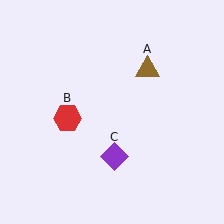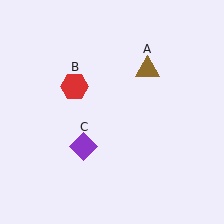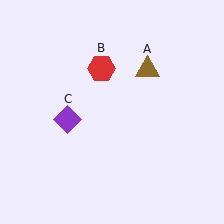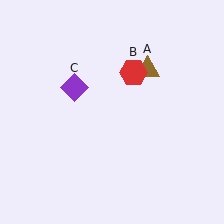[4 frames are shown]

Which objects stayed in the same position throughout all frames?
Brown triangle (object A) remained stationary.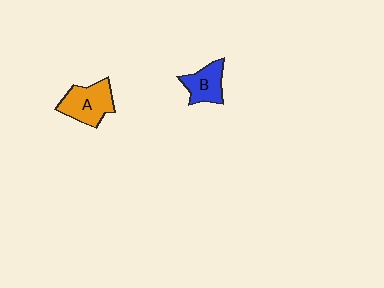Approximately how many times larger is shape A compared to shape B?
Approximately 1.3 times.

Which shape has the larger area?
Shape A (orange).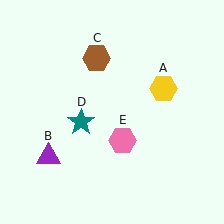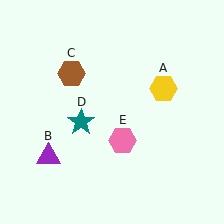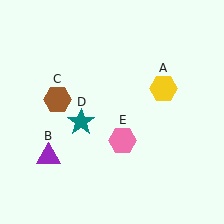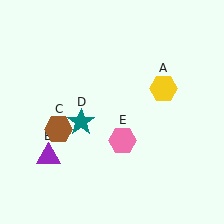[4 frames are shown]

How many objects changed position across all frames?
1 object changed position: brown hexagon (object C).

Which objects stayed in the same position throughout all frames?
Yellow hexagon (object A) and purple triangle (object B) and teal star (object D) and pink hexagon (object E) remained stationary.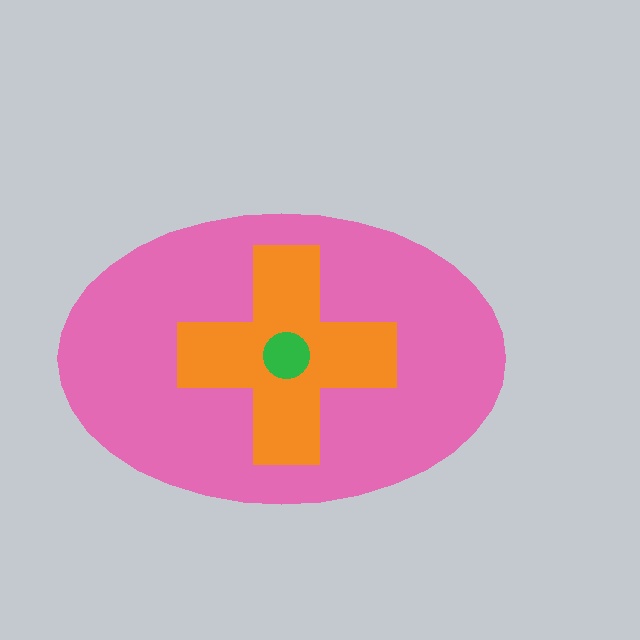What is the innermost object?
The green circle.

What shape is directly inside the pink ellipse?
The orange cross.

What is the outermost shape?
The pink ellipse.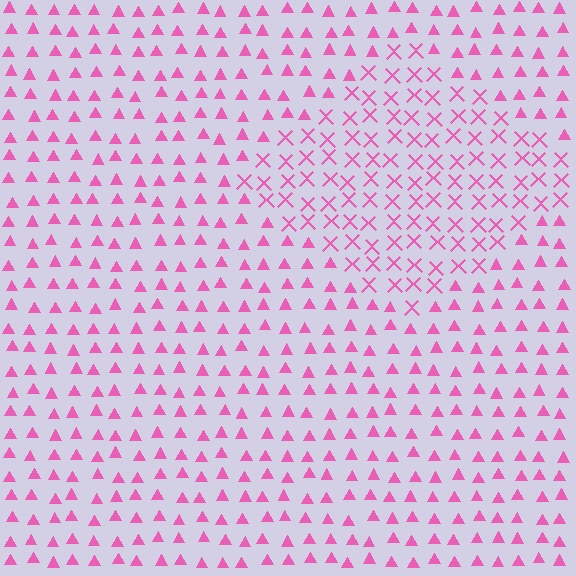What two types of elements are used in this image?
The image uses X marks inside the diamond region and triangles outside it.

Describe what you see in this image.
The image is filled with small pink elements arranged in a uniform grid. A diamond-shaped region contains X marks, while the surrounding area contains triangles. The boundary is defined purely by the change in element shape.